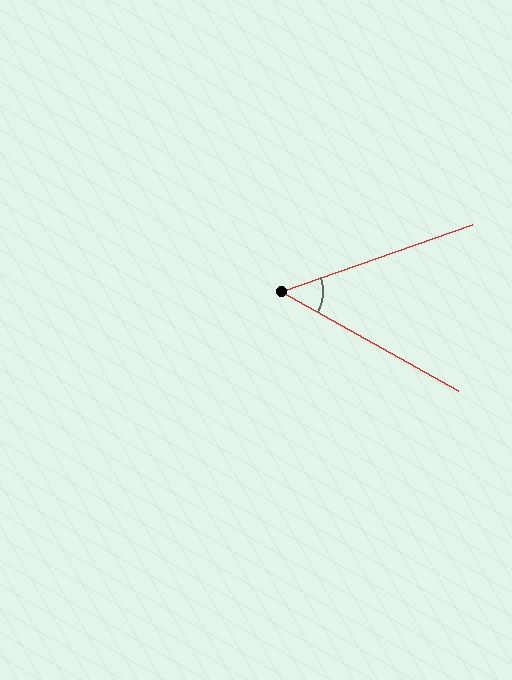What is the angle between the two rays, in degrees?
Approximately 48 degrees.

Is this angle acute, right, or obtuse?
It is acute.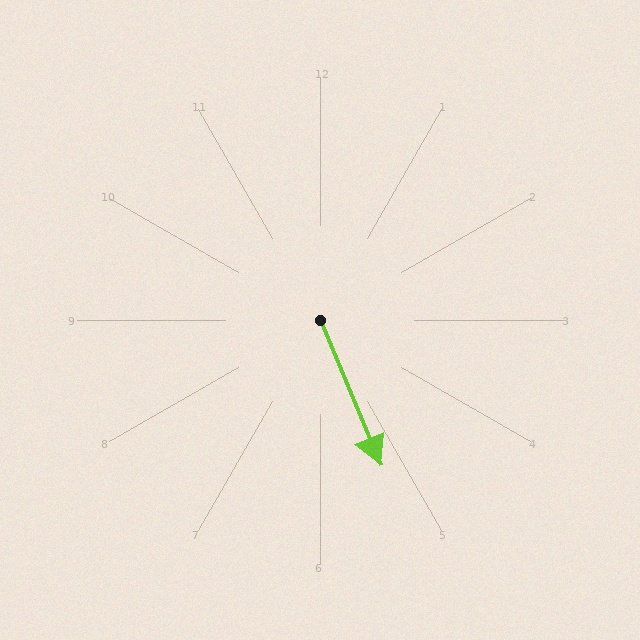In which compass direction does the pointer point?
Southeast.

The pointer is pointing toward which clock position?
Roughly 5 o'clock.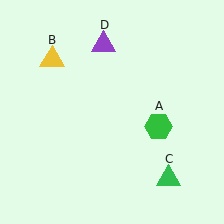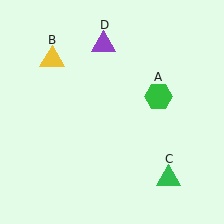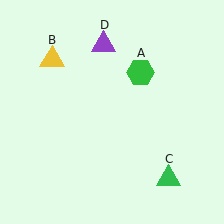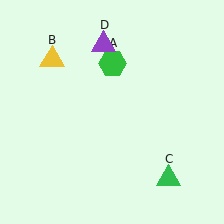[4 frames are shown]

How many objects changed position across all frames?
1 object changed position: green hexagon (object A).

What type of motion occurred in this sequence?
The green hexagon (object A) rotated counterclockwise around the center of the scene.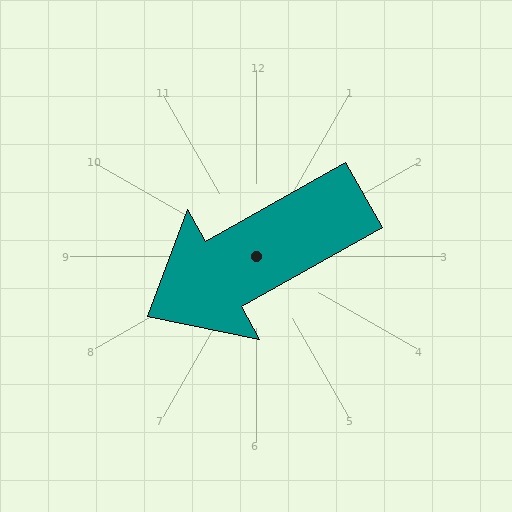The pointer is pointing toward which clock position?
Roughly 8 o'clock.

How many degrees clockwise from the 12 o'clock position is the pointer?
Approximately 241 degrees.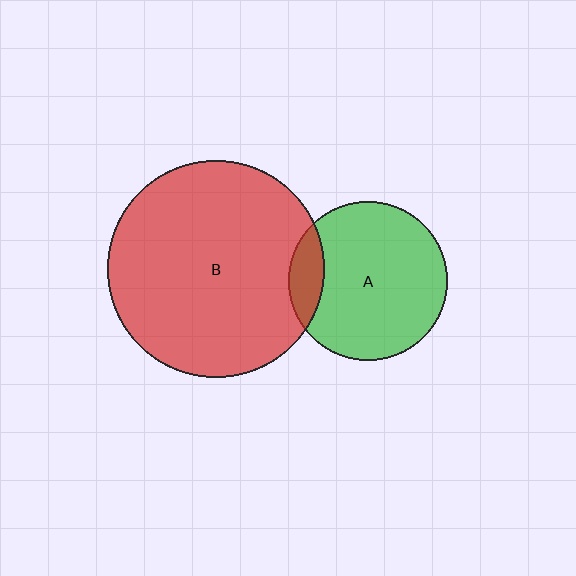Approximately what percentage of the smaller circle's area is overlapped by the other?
Approximately 15%.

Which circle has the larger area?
Circle B (red).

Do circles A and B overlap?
Yes.